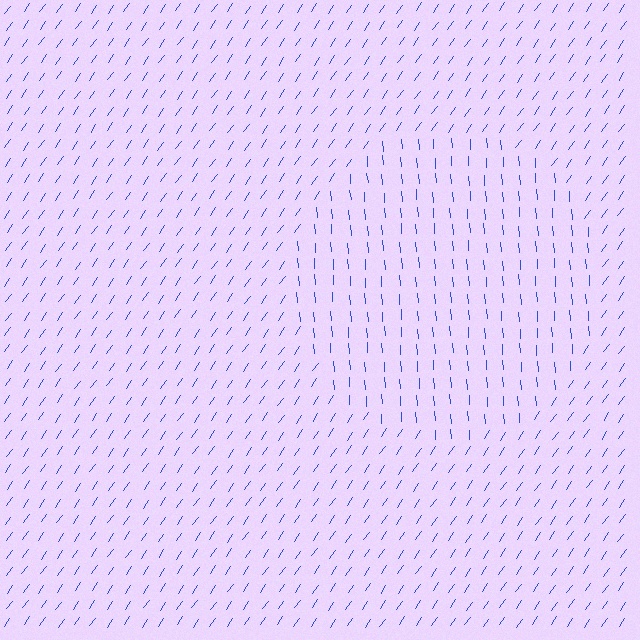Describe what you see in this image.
The image is filled with small blue line segments. A circle region in the image has lines oriented differently from the surrounding lines, creating a visible texture boundary.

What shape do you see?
I see a circle.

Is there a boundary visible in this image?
Yes, there is a texture boundary formed by a change in line orientation.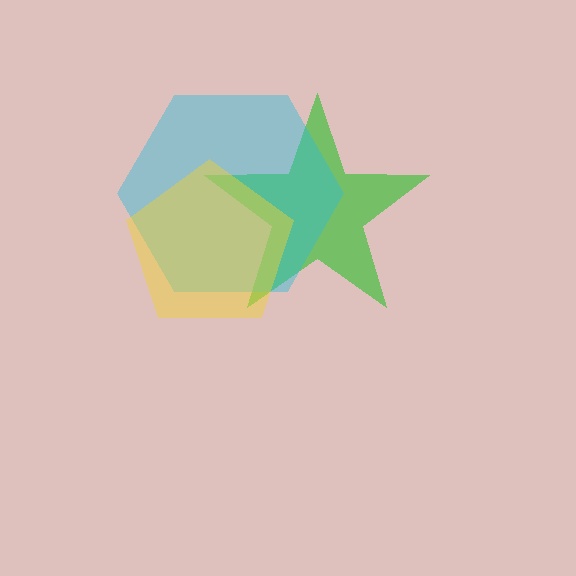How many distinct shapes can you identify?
There are 3 distinct shapes: a green star, a cyan hexagon, a yellow pentagon.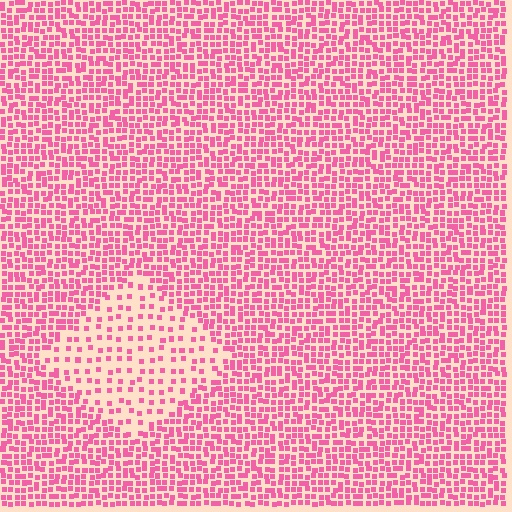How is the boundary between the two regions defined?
The boundary is defined by a change in element density (approximately 2.4x ratio). All elements are the same color, size, and shape.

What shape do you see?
I see a diamond.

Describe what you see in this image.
The image contains small pink elements arranged at two different densities. A diamond-shaped region is visible where the elements are less densely packed than the surrounding area.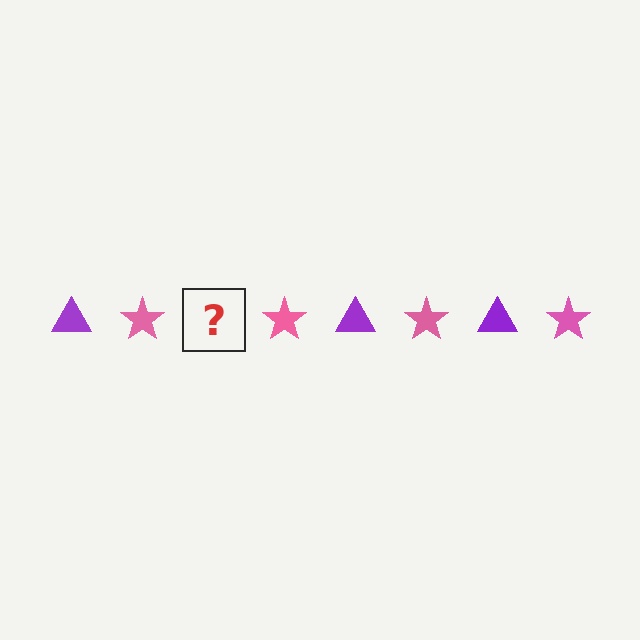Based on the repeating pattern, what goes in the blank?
The blank should be a purple triangle.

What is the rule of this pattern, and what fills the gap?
The rule is that the pattern alternates between purple triangle and pink star. The gap should be filled with a purple triangle.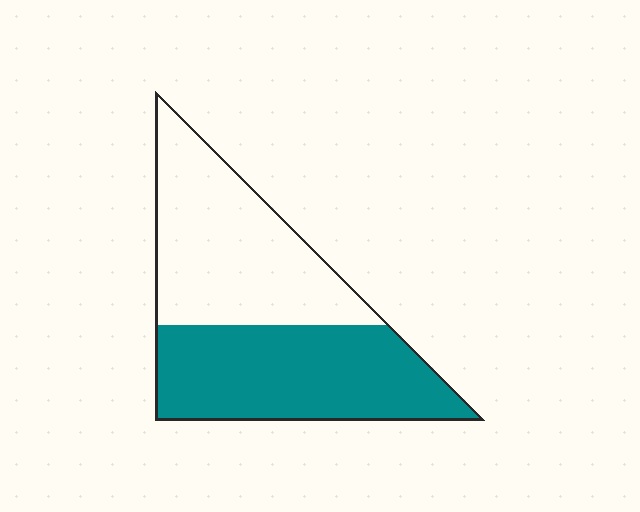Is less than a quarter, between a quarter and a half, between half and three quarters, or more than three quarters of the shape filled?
Between a quarter and a half.